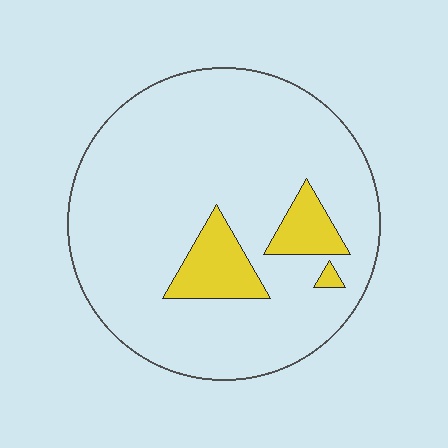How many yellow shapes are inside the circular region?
3.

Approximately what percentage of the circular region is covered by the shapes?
Approximately 10%.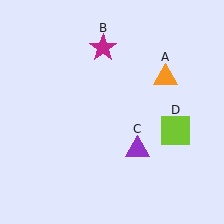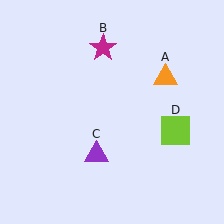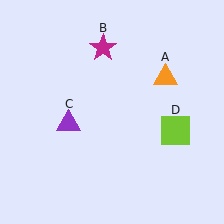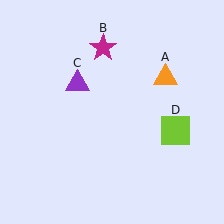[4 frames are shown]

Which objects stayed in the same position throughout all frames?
Orange triangle (object A) and magenta star (object B) and lime square (object D) remained stationary.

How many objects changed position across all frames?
1 object changed position: purple triangle (object C).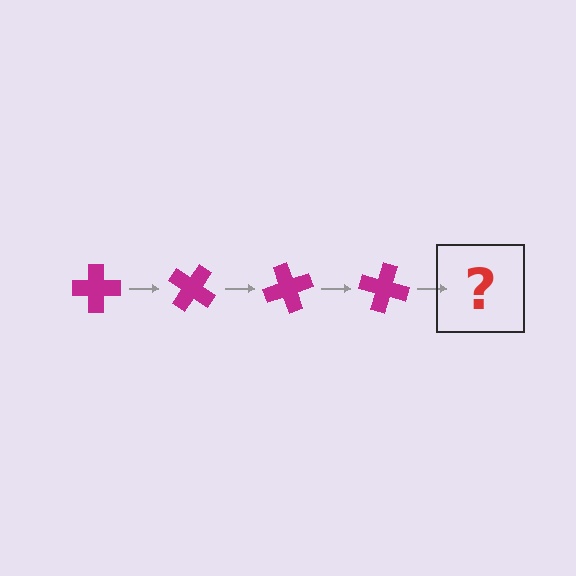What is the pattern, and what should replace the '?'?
The pattern is that the cross rotates 35 degrees each step. The '?' should be a magenta cross rotated 140 degrees.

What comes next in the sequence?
The next element should be a magenta cross rotated 140 degrees.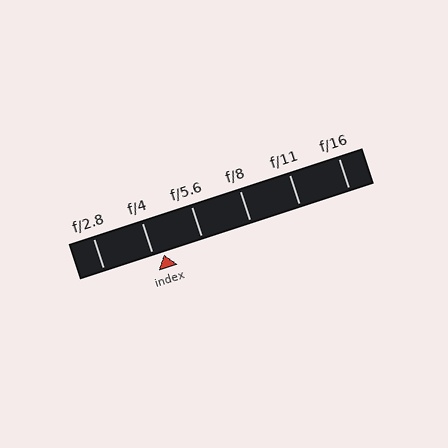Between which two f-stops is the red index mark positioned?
The index mark is between f/4 and f/5.6.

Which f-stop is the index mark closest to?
The index mark is closest to f/4.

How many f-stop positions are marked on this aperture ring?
There are 6 f-stop positions marked.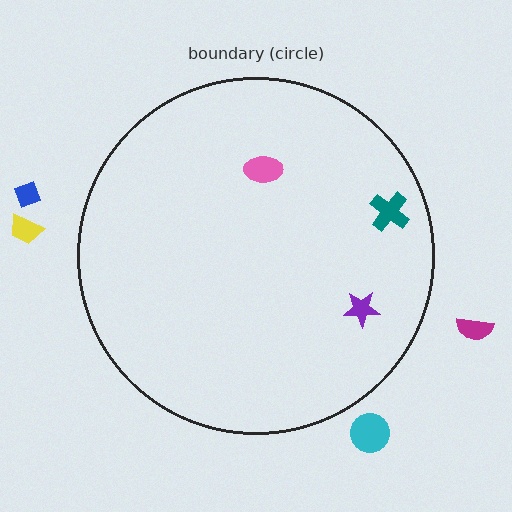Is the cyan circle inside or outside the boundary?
Outside.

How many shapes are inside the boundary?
3 inside, 4 outside.